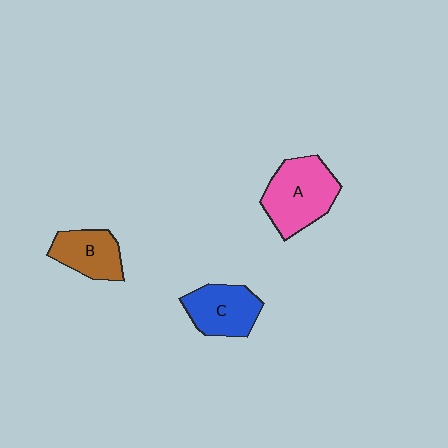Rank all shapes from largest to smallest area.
From largest to smallest: A (pink), C (blue), B (brown).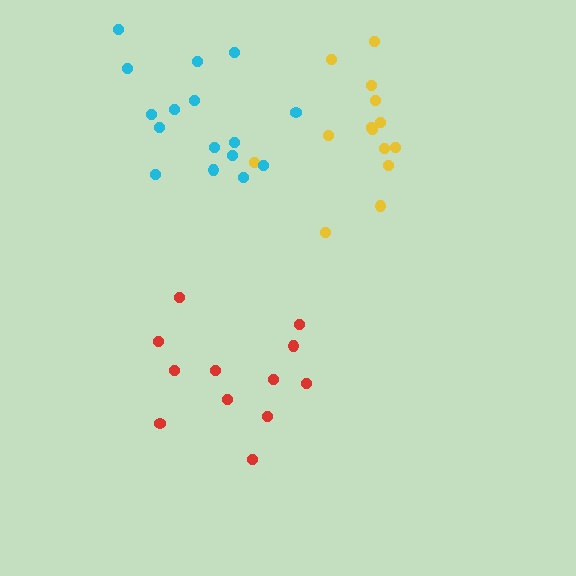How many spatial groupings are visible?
There are 3 spatial groupings.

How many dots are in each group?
Group 1: 14 dots, Group 2: 16 dots, Group 3: 12 dots (42 total).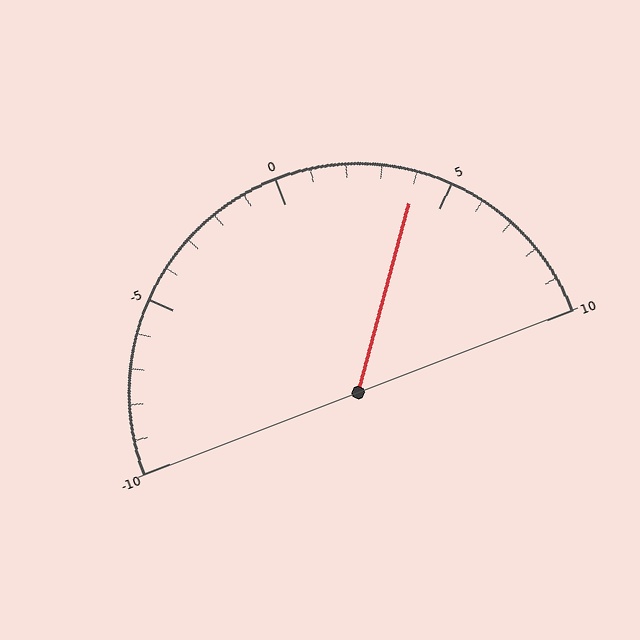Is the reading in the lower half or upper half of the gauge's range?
The reading is in the upper half of the range (-10 to 10).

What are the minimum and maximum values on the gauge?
The gauge ranges from -10 to 10.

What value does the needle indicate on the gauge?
The needle indicates approximately 4.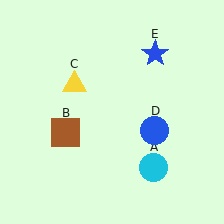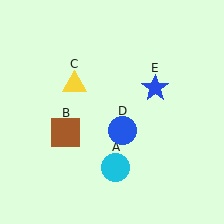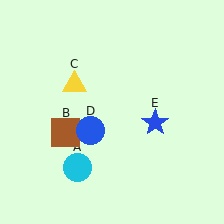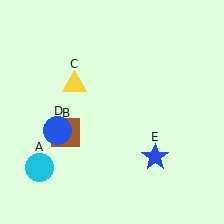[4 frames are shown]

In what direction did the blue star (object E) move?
The blue star (object E) moved down.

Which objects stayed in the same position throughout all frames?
Brown square (object B) and yellow triangle (object C) remained stationary.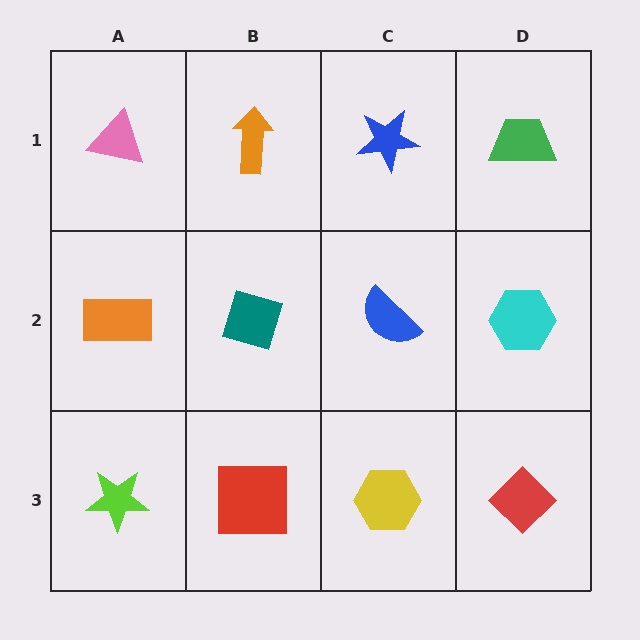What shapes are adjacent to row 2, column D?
A green trapezoid (row 1, column D), a red diamond (row 3, column D), a blue semicircle (row 2, column C).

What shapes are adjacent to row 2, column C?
A blue star (row 1, column C), a yellow hexagon (row 3, column C), a teal diamond (row 2, column B), a cyan hexagon (row 2, column D).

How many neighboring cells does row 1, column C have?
3.